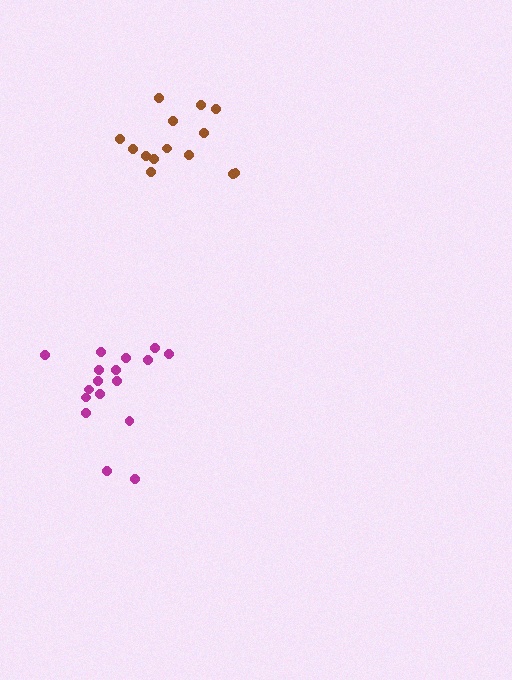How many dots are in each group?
Group 1: 17 dots, Group 2: 14 dots (31 total).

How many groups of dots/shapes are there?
There are 2 groups.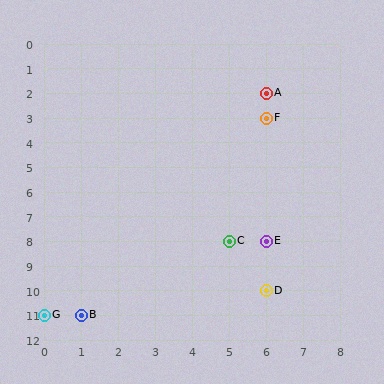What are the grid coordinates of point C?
Point C is at grid coordinates (5, 8).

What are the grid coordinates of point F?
Point F is at grid coordinates (6, 3).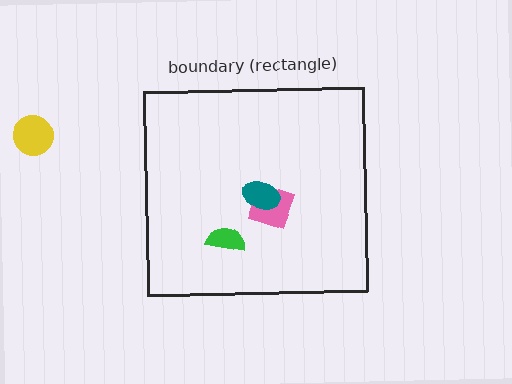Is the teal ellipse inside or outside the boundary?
Inside.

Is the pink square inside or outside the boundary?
Inside.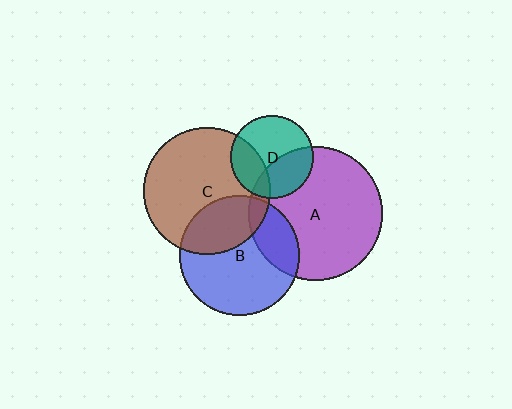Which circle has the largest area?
Circle A (purple).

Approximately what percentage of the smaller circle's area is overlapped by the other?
Approximately 30%.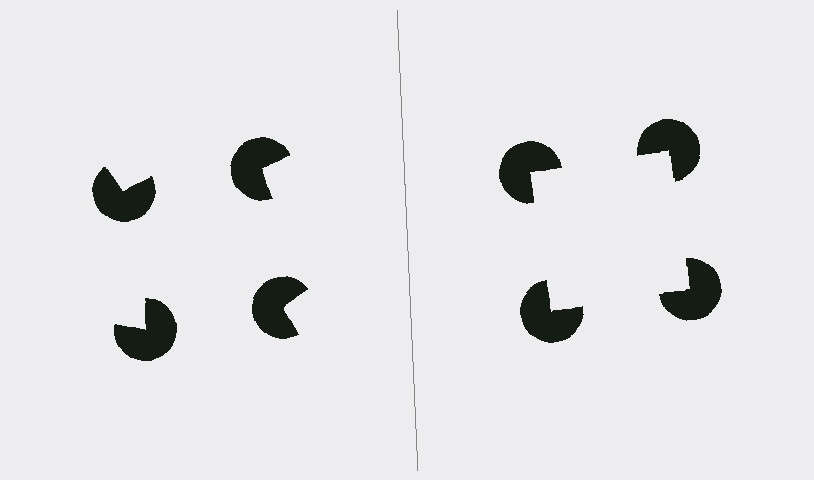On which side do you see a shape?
An illusory square appears on the right side. On the left side the wedge cuts are rotated, so no coherent shape forms.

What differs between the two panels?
The pac-man discs are positioned identically on both sides; only the wedge orientations differ. On the right they align to a square; on the left they are misaligned.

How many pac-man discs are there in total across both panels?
8 — 4 on each side.